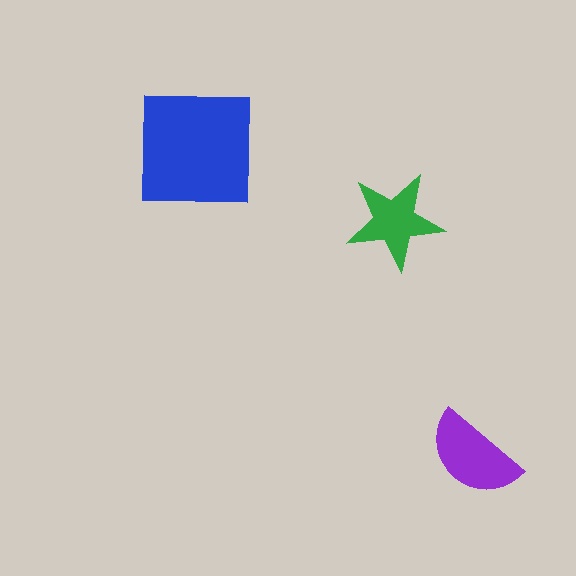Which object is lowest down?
The purple semicircle is bottommost.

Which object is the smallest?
The green star.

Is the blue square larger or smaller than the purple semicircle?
Larger.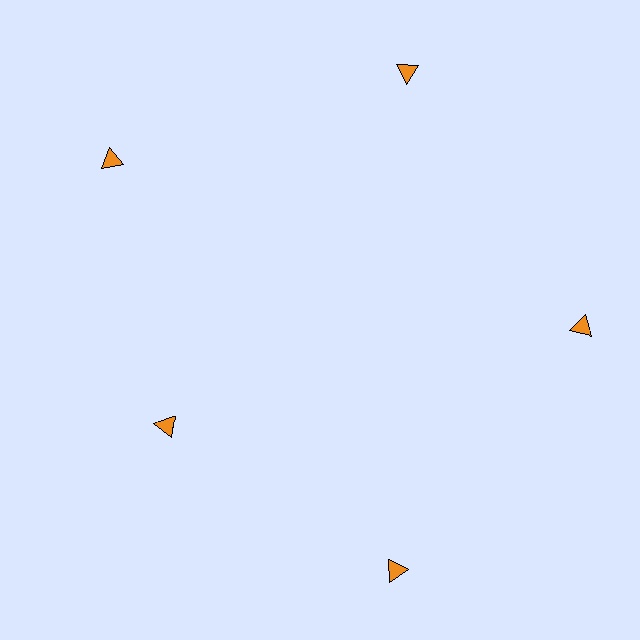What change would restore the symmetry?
The symmetry would be restored by moving it outward, back onto the ring so that all 5 triangles sit at equal angles and equal distance from the center.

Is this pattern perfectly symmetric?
No. The 5 orange triangles are arranged in a ring, but one element near the 8 o'clock position is pulled inward toward the center, breaking the 5-fold rotational symmetry.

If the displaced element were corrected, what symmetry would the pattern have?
It would have 5-fold rotational symmetry — the pattern would map onto itself every 72 degrees.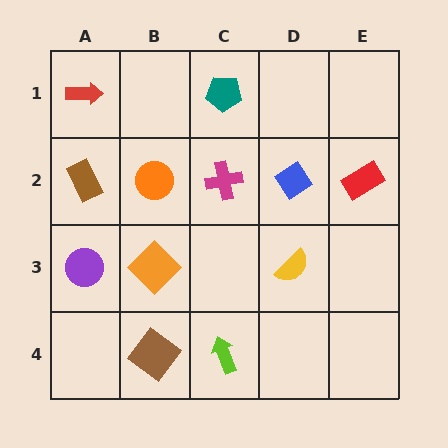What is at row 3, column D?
A yellow semicircle.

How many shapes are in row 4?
2 shapes.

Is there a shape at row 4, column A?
No, that cell is empty.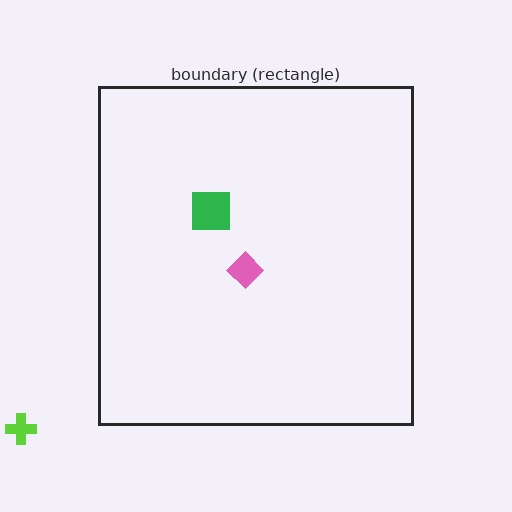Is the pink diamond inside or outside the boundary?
Inside.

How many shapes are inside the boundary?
2 inside, 1 outside.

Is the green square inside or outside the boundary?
Inside.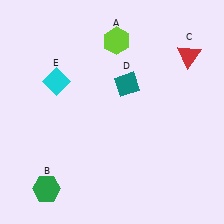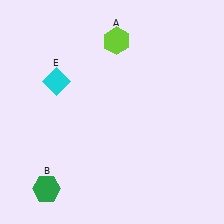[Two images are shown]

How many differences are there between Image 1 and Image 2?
There are 2 differences between the two images.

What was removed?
The teal diamond (D), the red triangle (C) were removed in Image 2.